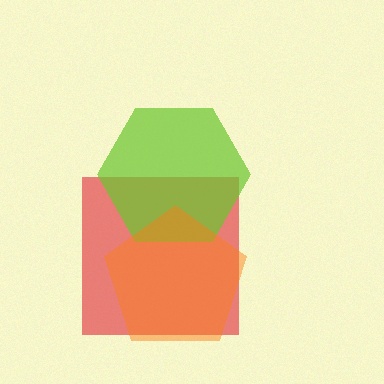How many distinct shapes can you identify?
There are 3 distinct shapes: a red square, a lime hexagon, an orange pentagon.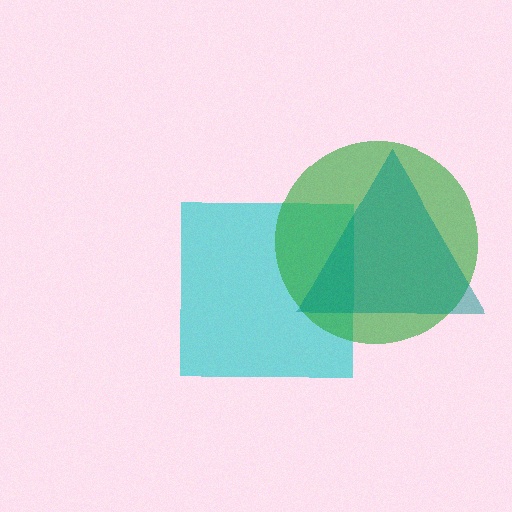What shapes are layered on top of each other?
The layered shapes are: a cyan square, a green circle, a teal triangle.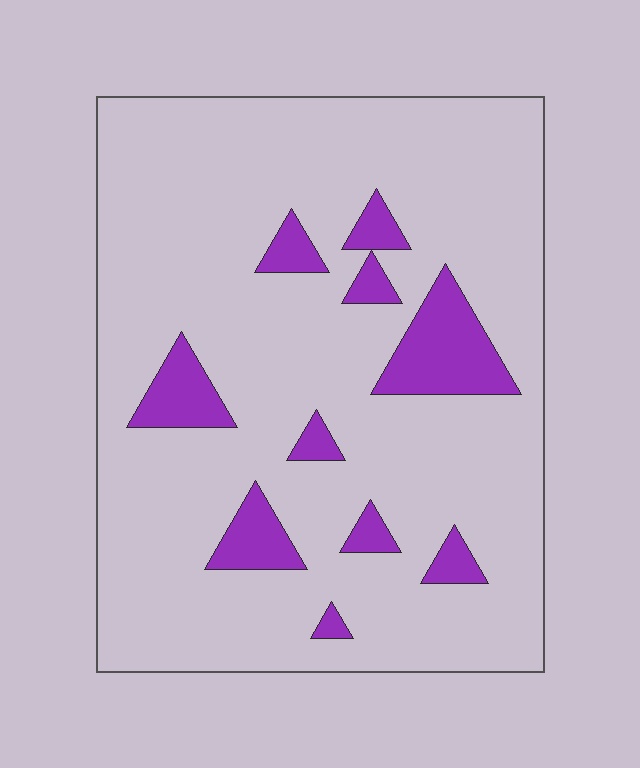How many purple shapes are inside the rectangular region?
10.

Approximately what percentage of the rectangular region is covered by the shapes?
Approximately 15%.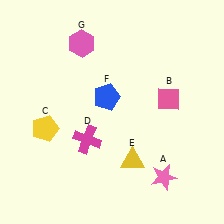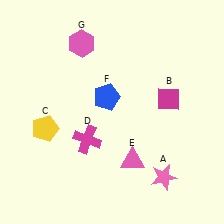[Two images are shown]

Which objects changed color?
B changed from pink to magenta. E changed from yellow to pink.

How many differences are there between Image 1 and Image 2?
There are 2 differences between the two images.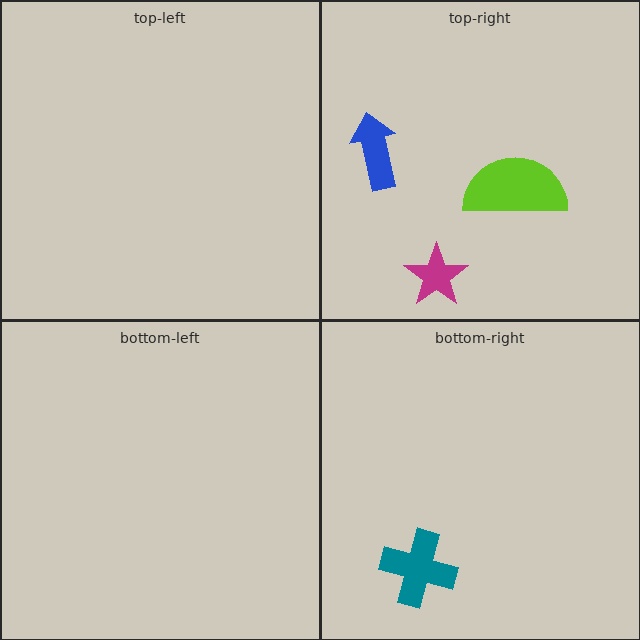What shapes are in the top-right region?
The magenta star, the blue arrow, the lime semicircle.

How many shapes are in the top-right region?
3.